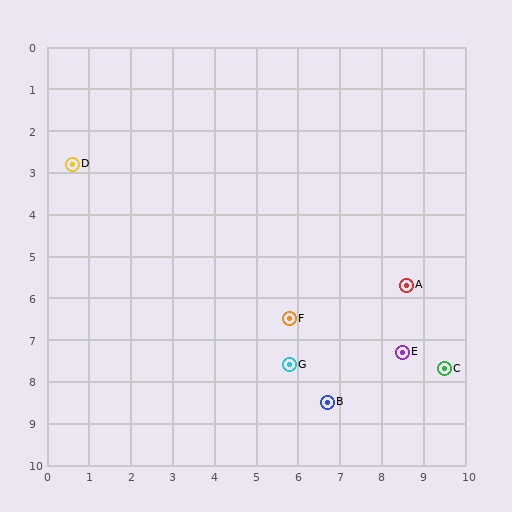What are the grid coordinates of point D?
Point D is at approximately (0.6, 2.8).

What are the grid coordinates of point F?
Point F is at approximately (5.8, 6.5).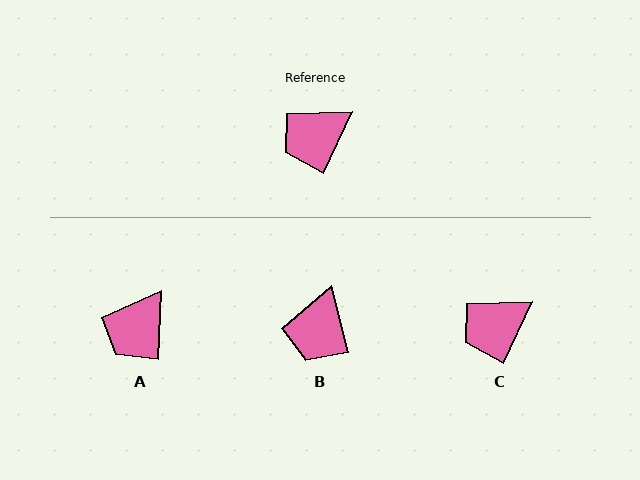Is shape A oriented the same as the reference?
No, it is off by about 22 degrees.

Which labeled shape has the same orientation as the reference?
C.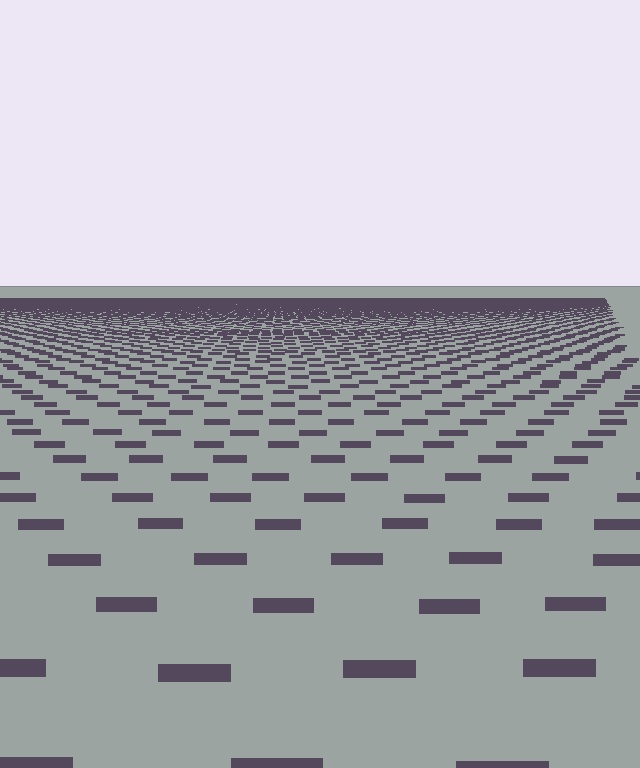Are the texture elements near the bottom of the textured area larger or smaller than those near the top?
Larger. Near the bottom, elements are closer to the viewer and appear at a bigger on-screen size.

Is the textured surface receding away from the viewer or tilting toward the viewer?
The surface is receding away from the viewer. Texture elements get smaller and denser toward the top.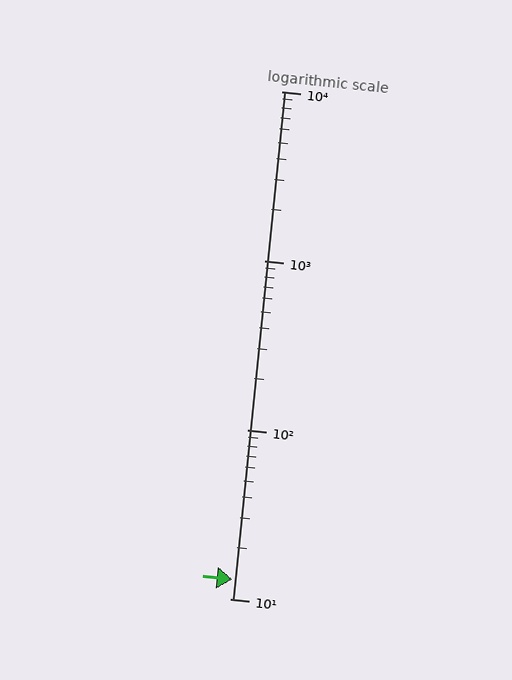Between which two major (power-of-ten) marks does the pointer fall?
The pointer is between 10 and 100.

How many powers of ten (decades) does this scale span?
The scale spans 3 decades, from 10 to 10000.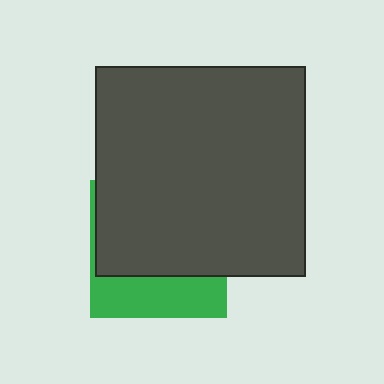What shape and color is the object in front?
The object in front is a dark gray square.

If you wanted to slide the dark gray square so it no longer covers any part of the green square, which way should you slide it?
Slide it up — that is the most direct way to separate the two shapes.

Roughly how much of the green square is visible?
A small part of it is visible (roughly 32%).